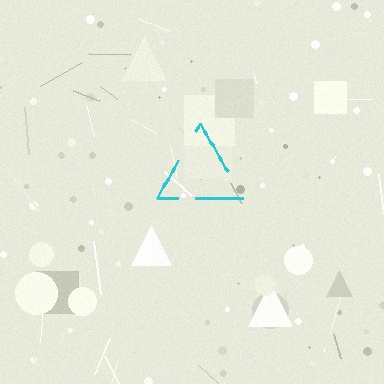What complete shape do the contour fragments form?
The contour fragments form a triangle.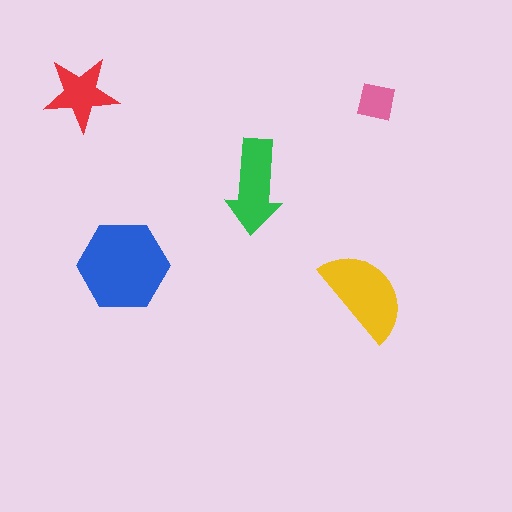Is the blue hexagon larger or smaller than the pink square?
Larger.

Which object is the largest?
The blue hexagon.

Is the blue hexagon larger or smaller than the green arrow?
Larger.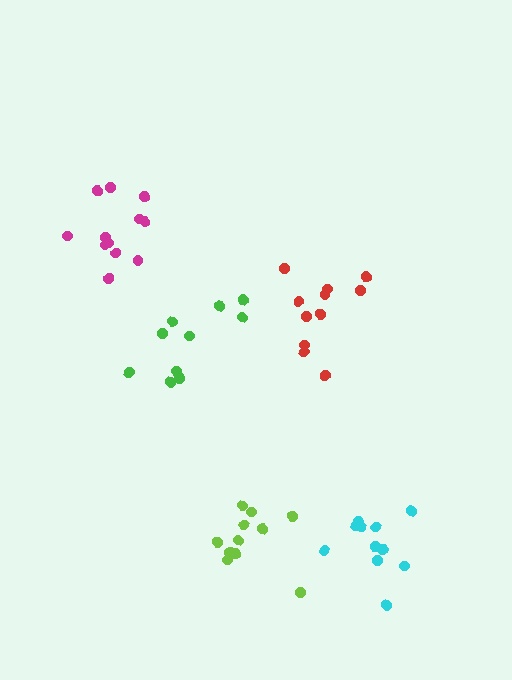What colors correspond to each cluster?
The clusters are colored: lime, green, red, magenta, cyan.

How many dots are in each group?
Group 1: 11 dots, Group 2: 10 dots, Group 3: 11 dots, Group 4: 12 dots, Group 5: 11 dots (55 total).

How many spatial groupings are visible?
There are 5 spatial groupings.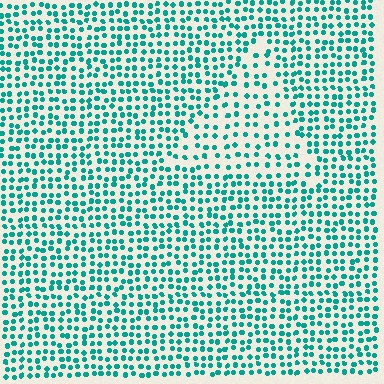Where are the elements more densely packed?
The elements are more densely packed outside the triangle boundary.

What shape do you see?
I see a triangle.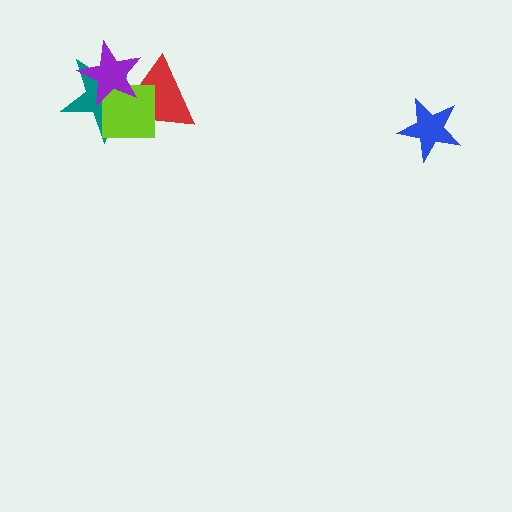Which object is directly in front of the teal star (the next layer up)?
The red triangle is directly in front of the teal star.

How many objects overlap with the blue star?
0 objects overlap with the blue star.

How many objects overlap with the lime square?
3 objects overlap with the lime square.